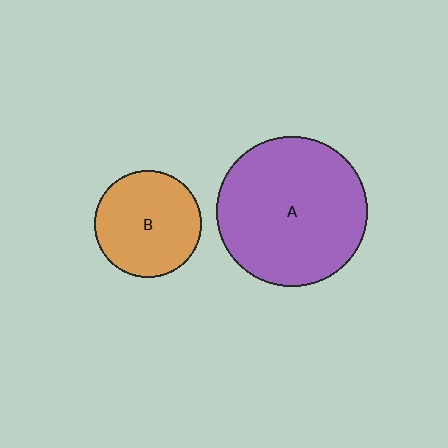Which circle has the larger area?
Circle A (purple).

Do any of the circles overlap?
No, none of the circles overlap.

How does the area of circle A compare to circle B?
Approximately 2.0 times.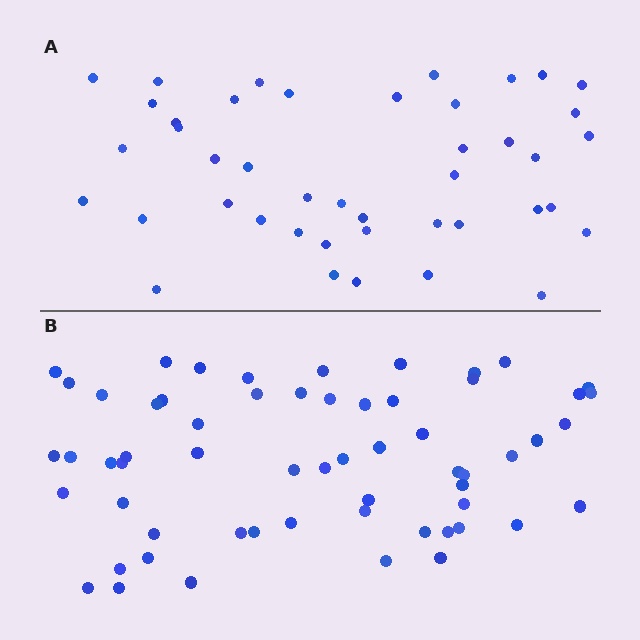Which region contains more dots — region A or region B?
Region B (the bottom region) has more dots.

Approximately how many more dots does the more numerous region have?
Region B has approximately 15 more dots than region A.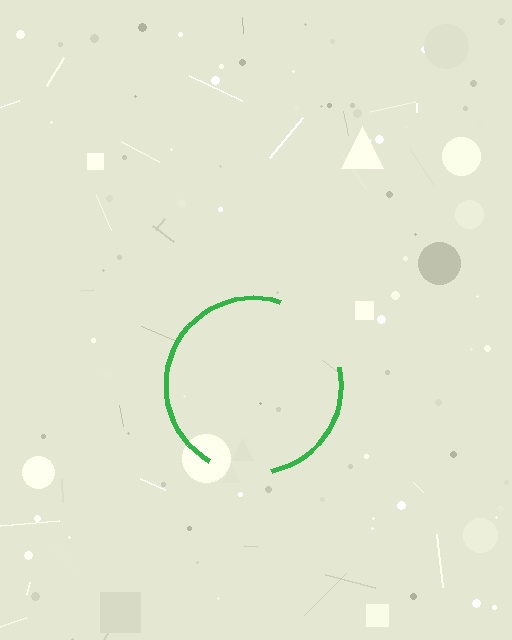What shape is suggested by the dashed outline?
The dashed outline suggests a circle.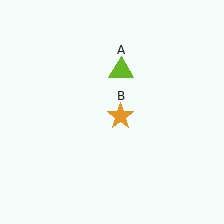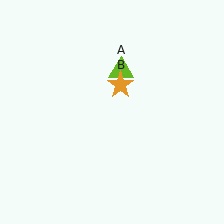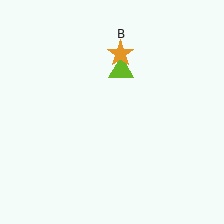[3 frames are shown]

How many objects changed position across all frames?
1 object changed position: orange star (object B).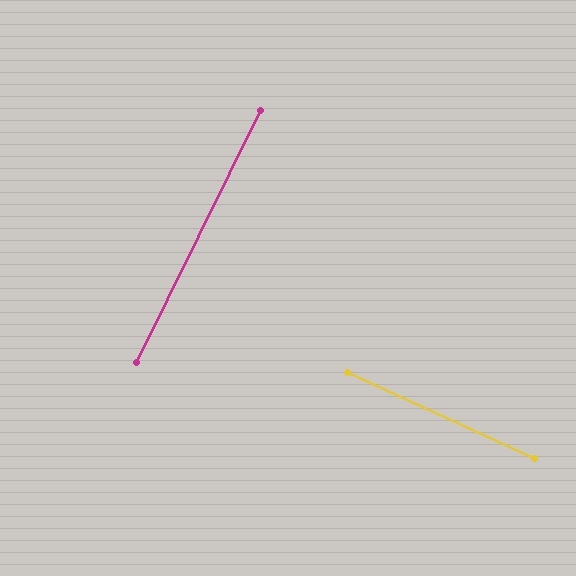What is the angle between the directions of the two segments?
Approximately 89 degrees.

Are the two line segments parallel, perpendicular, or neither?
Perpendicular — they meet at approximately 89°.